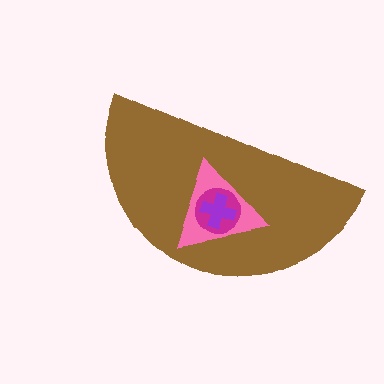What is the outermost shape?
The brown semicircle.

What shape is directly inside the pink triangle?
The magenta circle.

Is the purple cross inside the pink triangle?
Yes.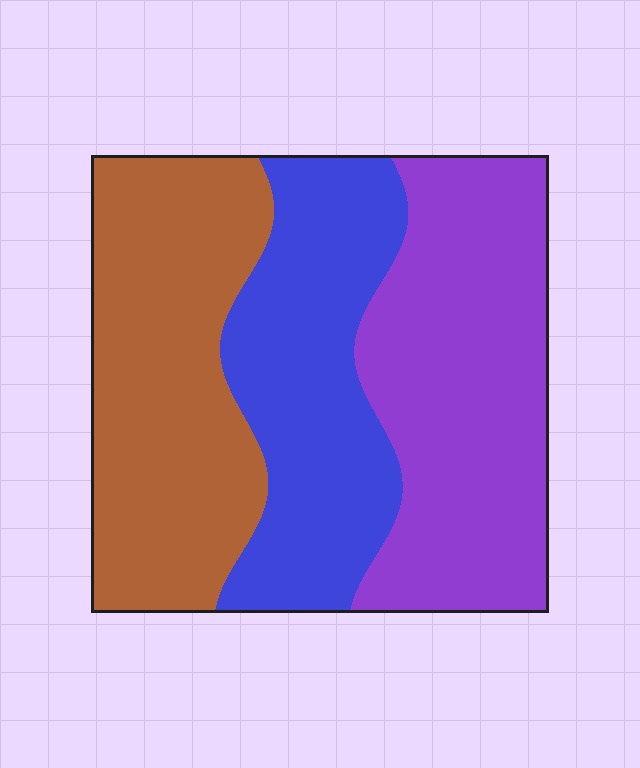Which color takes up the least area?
Blue, at roughly 30%.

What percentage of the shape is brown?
Brown takes up between a third and a half of the shape.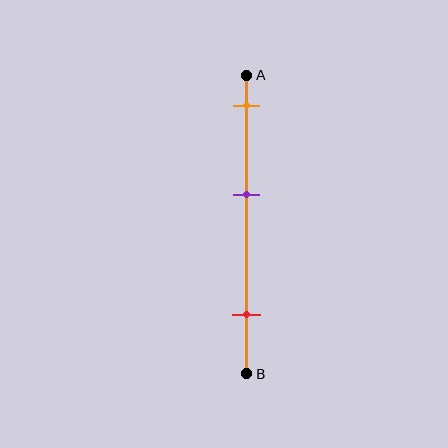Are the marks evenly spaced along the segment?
Yes, the marks are approximately evenly spaced.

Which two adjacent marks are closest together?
The orange and purple marks are the closest adjacent pair.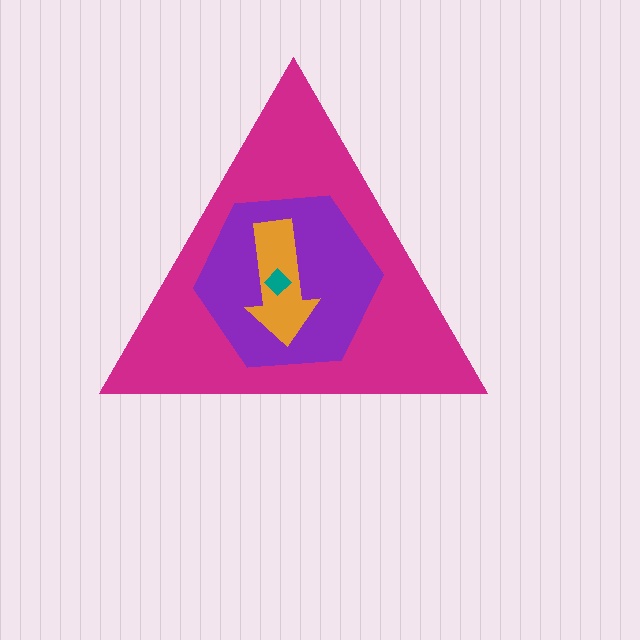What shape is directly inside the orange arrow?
The teal diamond.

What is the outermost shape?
The magenta triangle.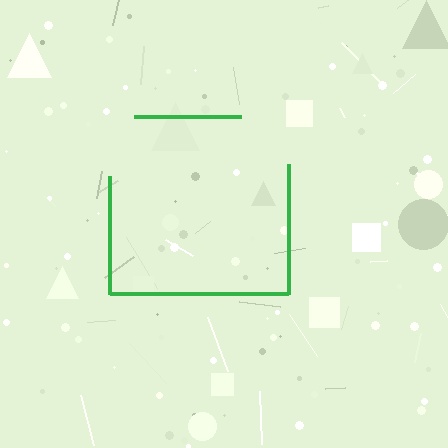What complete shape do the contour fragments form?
The contour fragments form a square.